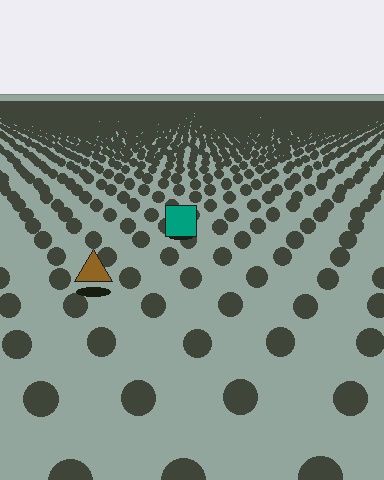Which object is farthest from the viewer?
The teal square is farthest from the viewer. It appears smaller and the ground texture around it is denser.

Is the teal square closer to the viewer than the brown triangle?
No. The brown triangle is closer — you can tell from the texture gradient: the ground texture is coarser near it.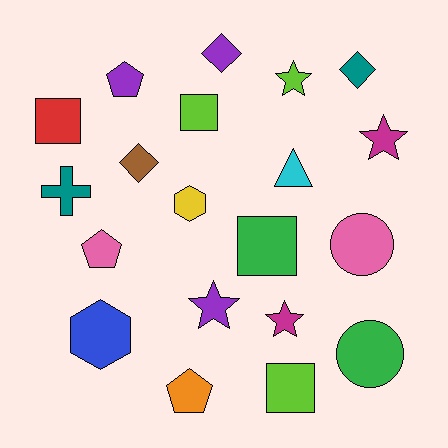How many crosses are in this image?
There is 1 cross.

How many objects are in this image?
There are 20 objects.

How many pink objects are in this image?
There are 2 pink objects.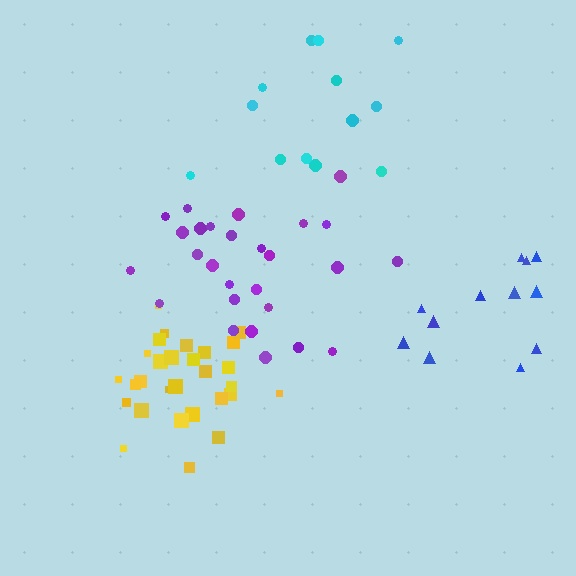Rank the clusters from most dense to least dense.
yellow, purple, blue, cyan.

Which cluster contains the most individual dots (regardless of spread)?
Yellow (29).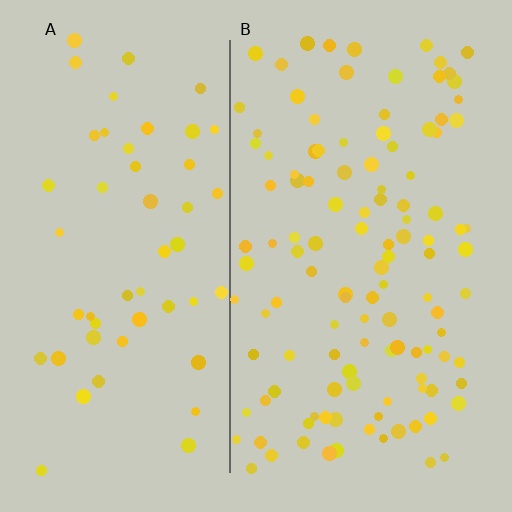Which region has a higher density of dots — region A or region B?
B (the right).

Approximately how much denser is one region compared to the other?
Approximately 2.3× — region B over region A.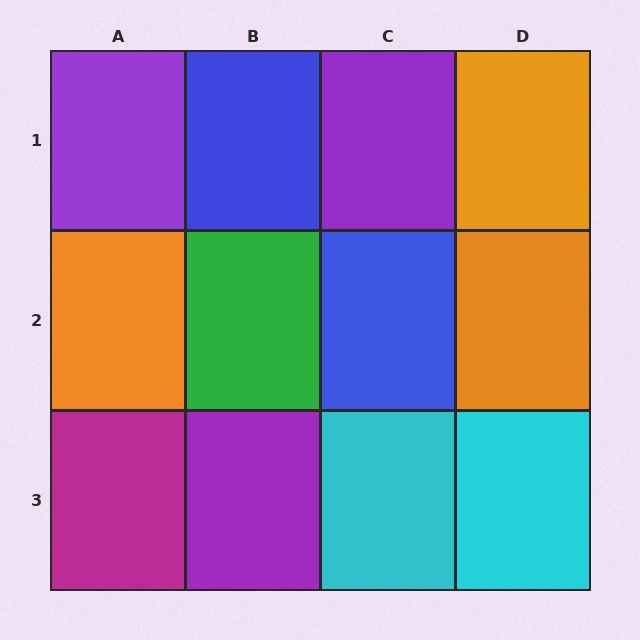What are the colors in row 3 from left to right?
Magenta, purple, cyan, cyan.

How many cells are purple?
3 cells are purple.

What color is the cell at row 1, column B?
Blue.